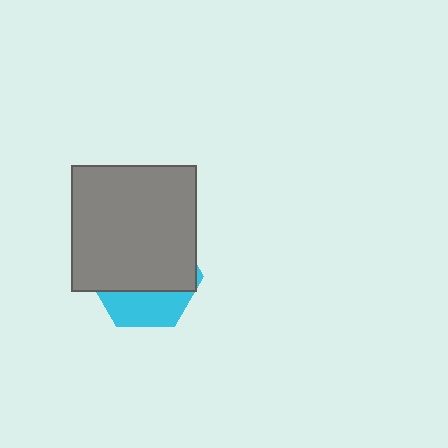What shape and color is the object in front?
The object in front is a gray square.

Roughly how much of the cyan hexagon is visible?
A small part of it is visible (roughly 32%).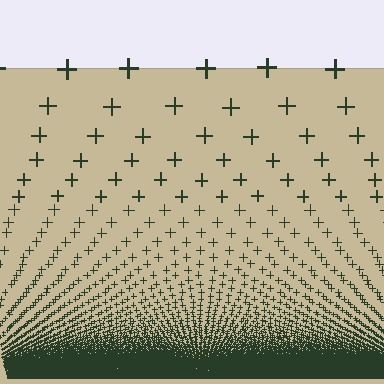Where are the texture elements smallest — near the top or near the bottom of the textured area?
Near the bottom.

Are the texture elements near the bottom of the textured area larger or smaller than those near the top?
Smaller. The gradient is inverted — elements near the bottom are smaller and denser.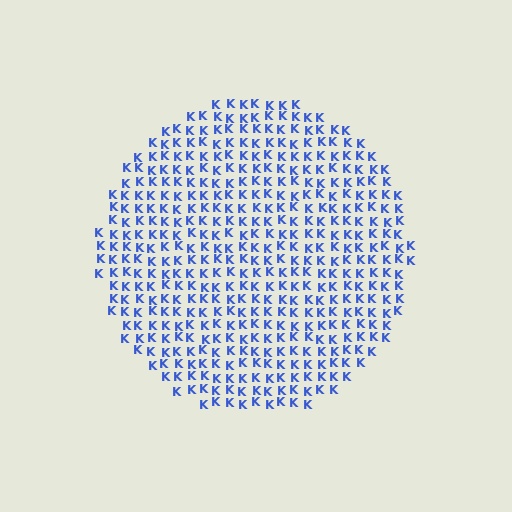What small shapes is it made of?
It is made of small letter K's.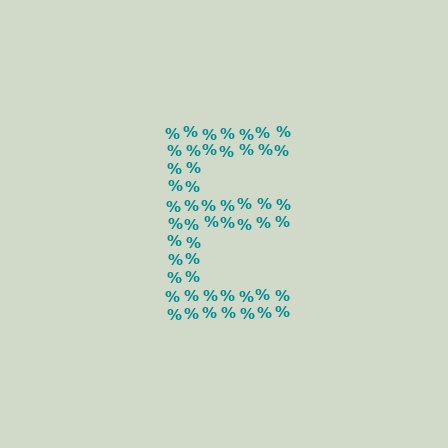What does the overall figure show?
The overall figure shows the letter E.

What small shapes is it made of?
It is made of small percent signs.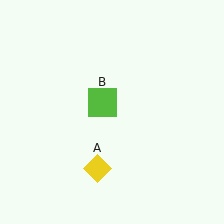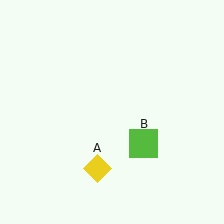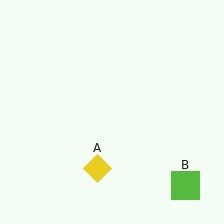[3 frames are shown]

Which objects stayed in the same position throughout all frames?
Yellow diamond (object A) remained stationary.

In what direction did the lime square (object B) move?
The lime square (object B) moved down and to the right.